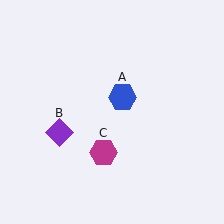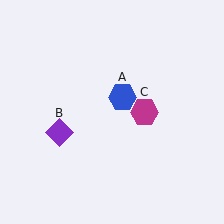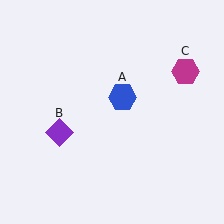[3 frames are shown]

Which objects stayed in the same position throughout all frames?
Blue hexagon (object A) and purple diamond (object B) remained stationary.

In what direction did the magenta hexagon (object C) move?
The magenta hexagon (object C) moved up and to the right.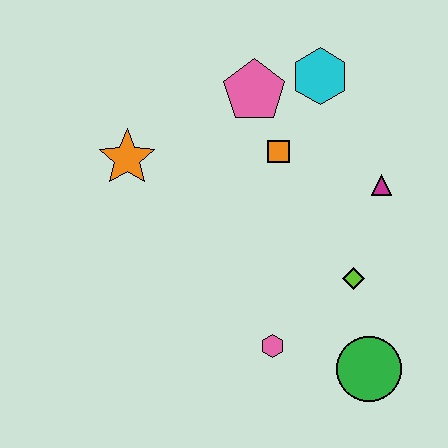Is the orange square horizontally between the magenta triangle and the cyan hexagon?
No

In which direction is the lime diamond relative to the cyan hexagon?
The lime diamond is below the cyan hexagon.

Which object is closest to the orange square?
The pink pentagon is closest to the orange square.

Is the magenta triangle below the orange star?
Yes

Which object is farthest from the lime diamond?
The orange star is farthest from the lime diamond.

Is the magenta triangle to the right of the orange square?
Yes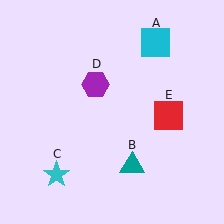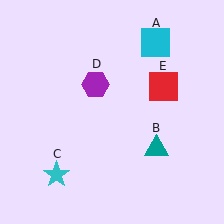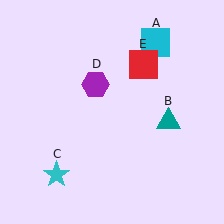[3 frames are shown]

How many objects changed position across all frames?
2 objects changed position: teal triangle (object B), red square (object E).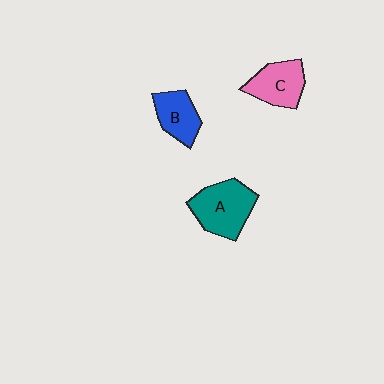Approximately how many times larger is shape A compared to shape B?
Approximately 1.5 times.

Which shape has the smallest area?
Shape B (blue).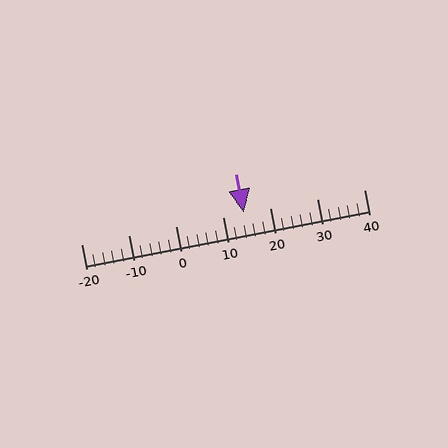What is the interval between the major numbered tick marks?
The major tick marks are spaced 10 units apart.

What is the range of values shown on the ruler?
The ruler shows values from -20 to 40.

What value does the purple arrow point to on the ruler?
The purple arrow points to approximately 14.